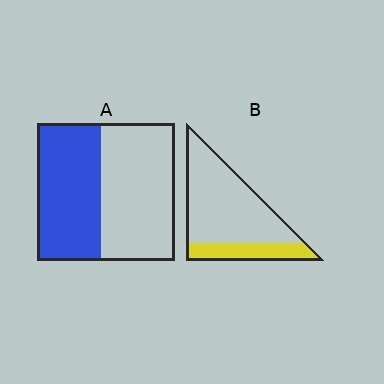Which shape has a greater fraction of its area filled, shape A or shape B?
Shape A.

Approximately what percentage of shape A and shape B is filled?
A is approximately 45% and B is approximately 25%.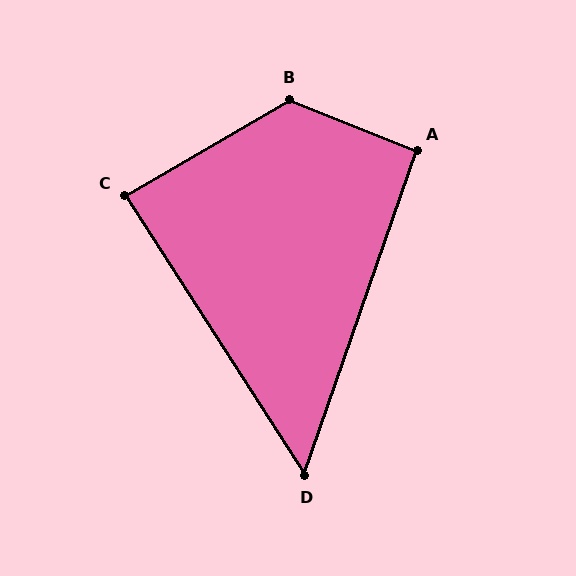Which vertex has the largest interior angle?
B, at approximately 128 degrees.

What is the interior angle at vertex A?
Approximately 93 degrees (approximately right).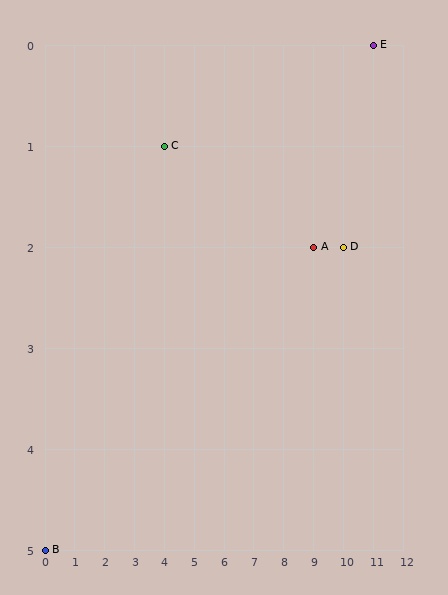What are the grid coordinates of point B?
Point B is at grid coordinates (0, 5).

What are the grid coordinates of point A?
Point A is at grid coordinates (9, 2).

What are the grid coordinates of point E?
Point E is at grid coordinates (11, 0).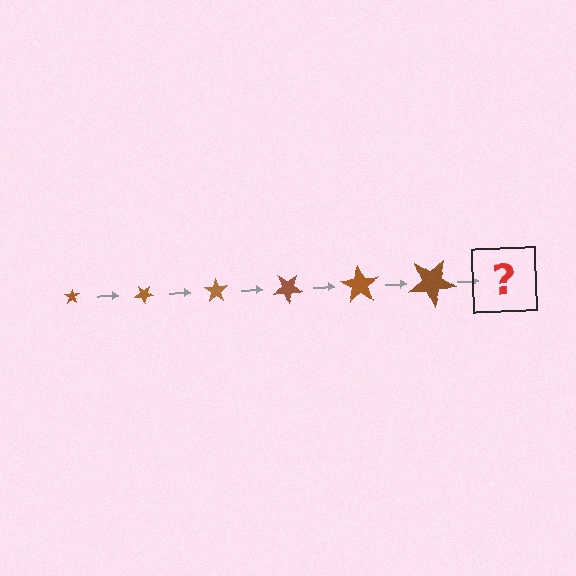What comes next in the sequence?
The next element should be a star, larger than the previous one and rotated 210 degrees from the start.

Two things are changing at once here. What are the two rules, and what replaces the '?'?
The two rules are that the star grows larger each step and it rotates 35 degrees each step. The '?' should be a star, larger than the previous one and rotated 210 degrees from the start.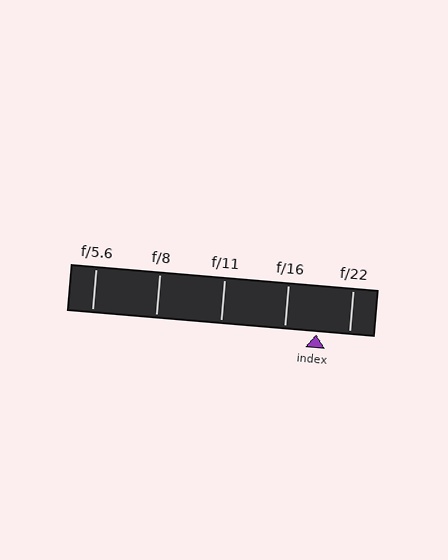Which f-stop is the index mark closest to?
The index mark is closest to f/22.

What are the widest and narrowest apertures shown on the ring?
The widest aperture shown is f/5.6 and the narrowest is f/22.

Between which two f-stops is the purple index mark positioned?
The index mark is between f/16 and f/22.